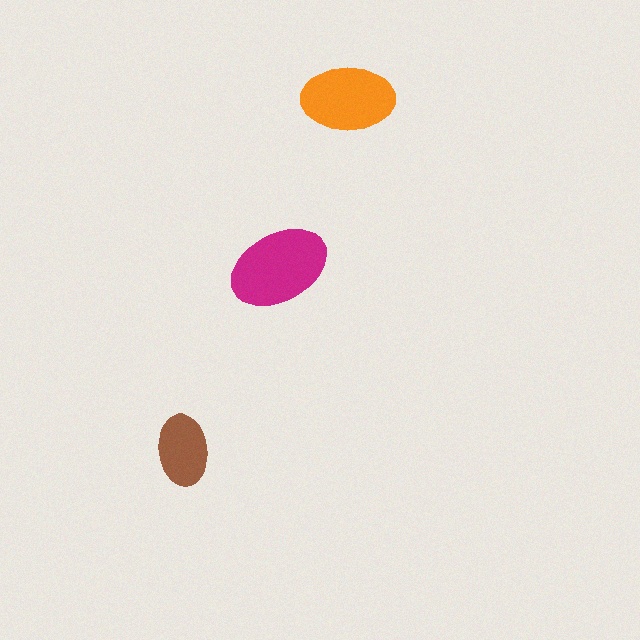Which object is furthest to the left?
The brown ellipse is leftmost.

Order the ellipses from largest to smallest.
the magenta one, the orange one, the brown one.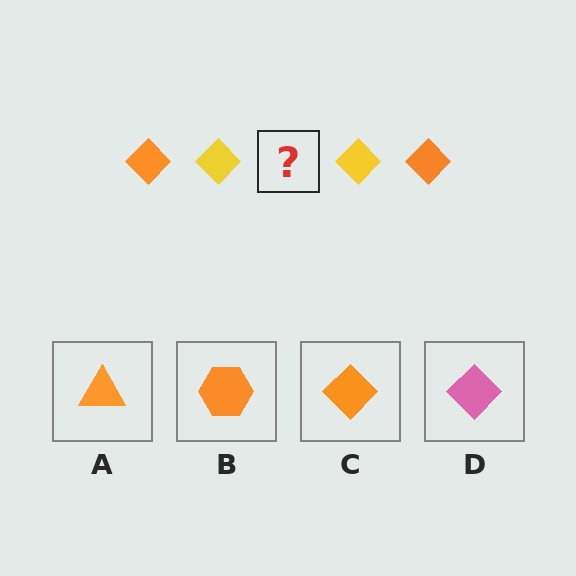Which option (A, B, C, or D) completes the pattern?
C.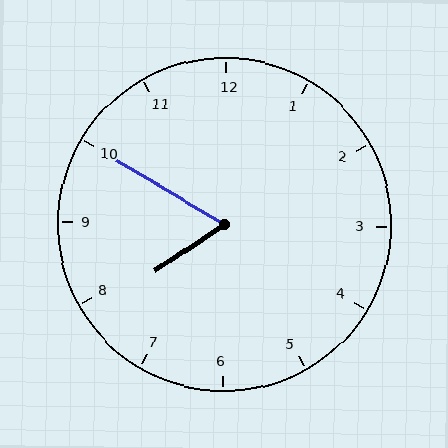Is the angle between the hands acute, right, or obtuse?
It is acute.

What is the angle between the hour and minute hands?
Approximately 65 degrees.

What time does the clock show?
7:50.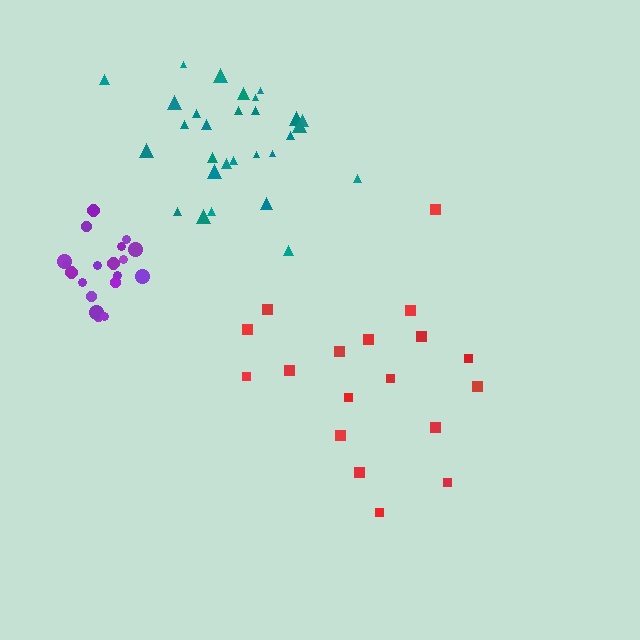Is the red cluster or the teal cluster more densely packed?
Teal.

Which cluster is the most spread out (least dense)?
Red.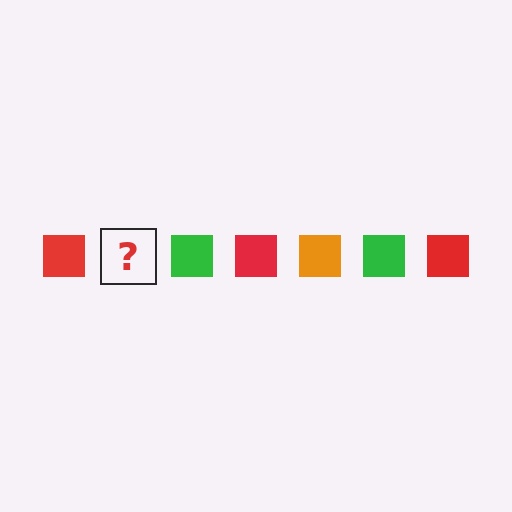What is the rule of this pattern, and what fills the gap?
The rule is that the pattern cycles through red, orange, green squares. The gap should be filled with an orange square.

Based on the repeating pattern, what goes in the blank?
The blank should be an orange square.